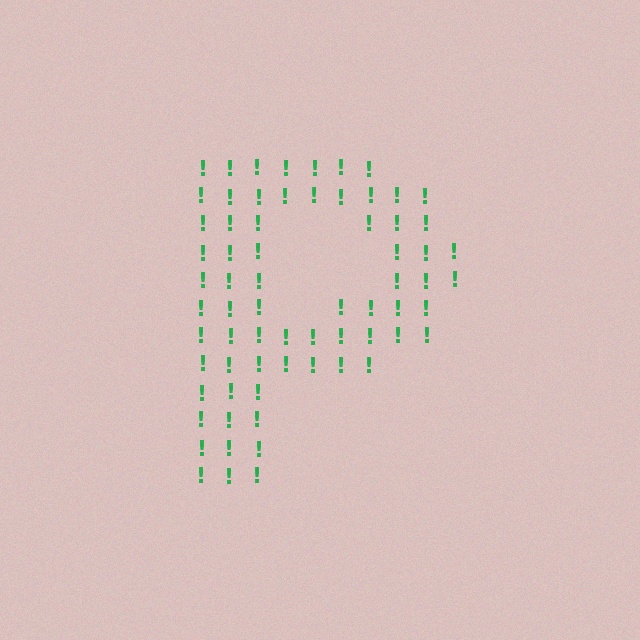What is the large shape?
The large shape is the letter P.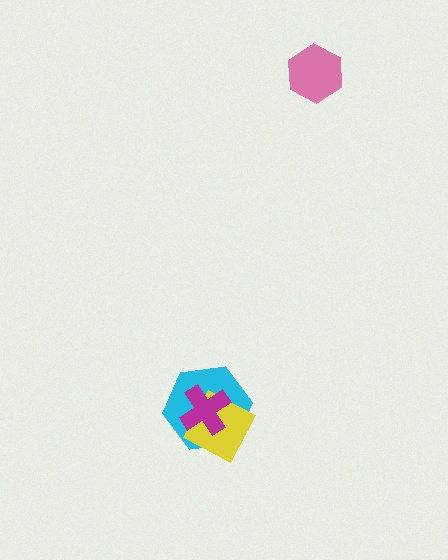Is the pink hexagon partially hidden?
No, no other shape covers it.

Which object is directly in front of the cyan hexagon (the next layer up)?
The yellow diamond is directly in front of the cyan hexagon.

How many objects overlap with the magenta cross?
2 objects overlap with the magenta cross.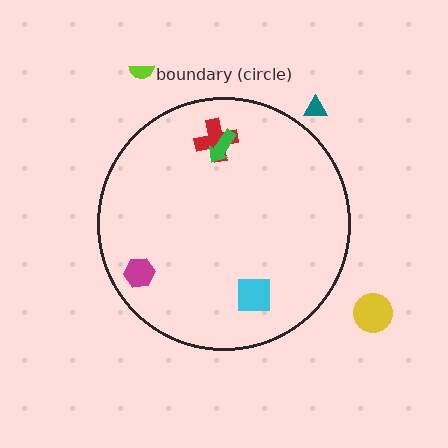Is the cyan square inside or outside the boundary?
Inside.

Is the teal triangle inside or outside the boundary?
Outside.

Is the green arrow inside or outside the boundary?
Inside.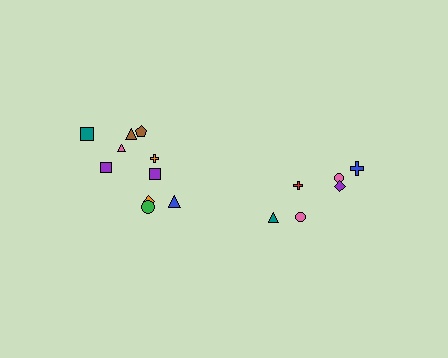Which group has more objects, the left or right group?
The left group.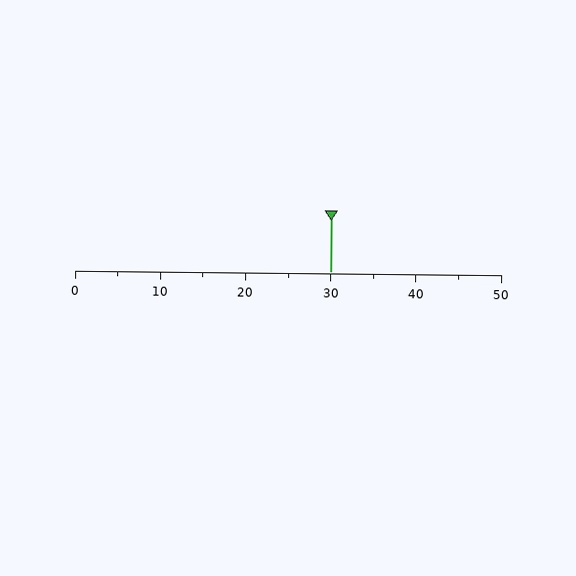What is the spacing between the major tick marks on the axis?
The major ticks are spaced 10 apart.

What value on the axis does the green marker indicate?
The marker indicates approximately 30.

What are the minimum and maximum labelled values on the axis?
The axis runs from 0 to 50.